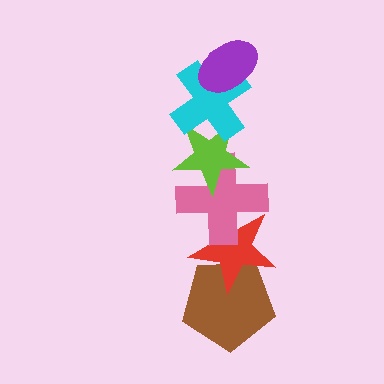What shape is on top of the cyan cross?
The purple ellipse is on top of the cyan cross.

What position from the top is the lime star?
The lime star is 3rd from the top.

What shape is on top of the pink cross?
The lime star is on top of the pink cross.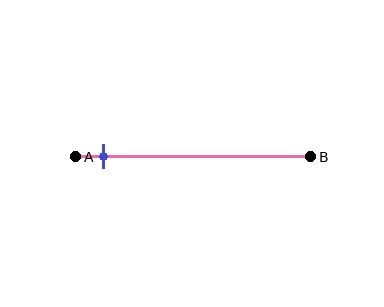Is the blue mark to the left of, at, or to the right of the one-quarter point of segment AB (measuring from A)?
The blue mark is to the left of the one-quarter point of segment AB.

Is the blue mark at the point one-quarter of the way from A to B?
No, the mark is at about 10% from A, not at the 25% one-quarter point.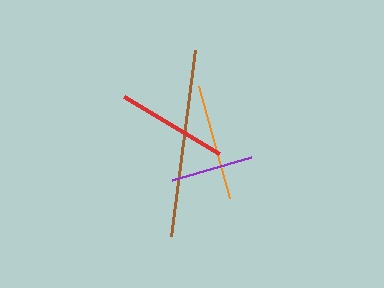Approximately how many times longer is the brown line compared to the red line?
The brown line is approximately 1.7 times the length of the red line.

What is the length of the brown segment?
The brown segment is approximately 188 pixels long.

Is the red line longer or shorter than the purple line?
The red line is longer than the purple line.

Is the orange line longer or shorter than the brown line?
The brown line is longer than the orange line.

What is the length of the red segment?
The red segment is approximately 111 pixels long.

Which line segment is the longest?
The brown line is the longest at approximately 188 pixels.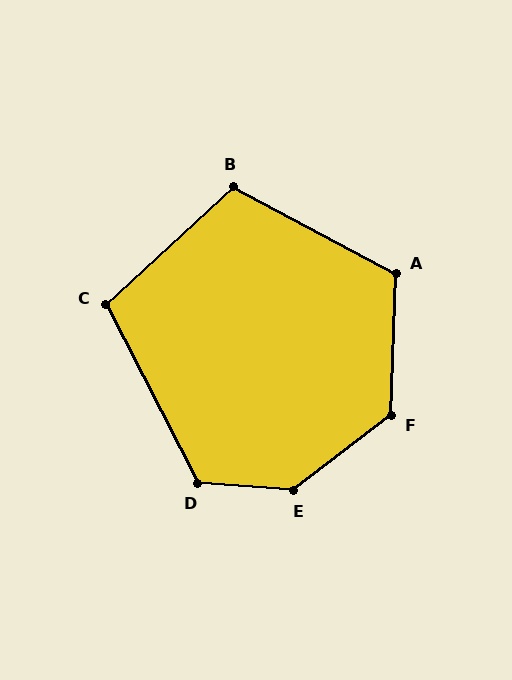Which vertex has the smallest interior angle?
C, at approximately 105 degrees.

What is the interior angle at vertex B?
Approximately 109 degrees (obtuse).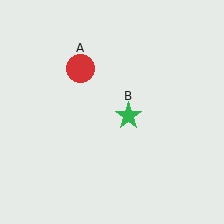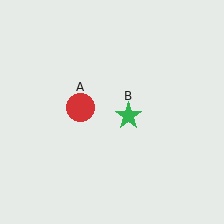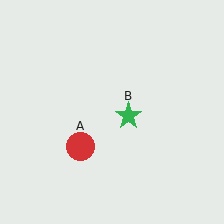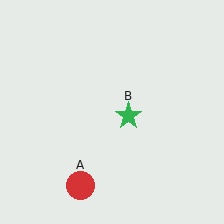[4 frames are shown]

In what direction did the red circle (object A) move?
The red circle (object A) moved down.